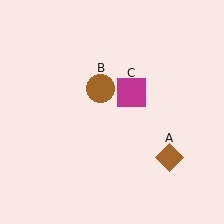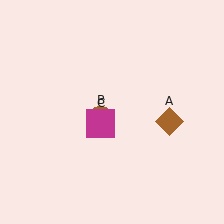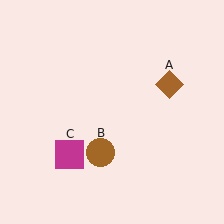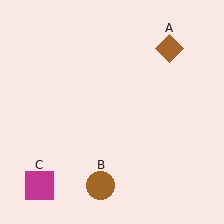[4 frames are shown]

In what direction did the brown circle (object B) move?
The brown circle (object B) moved down.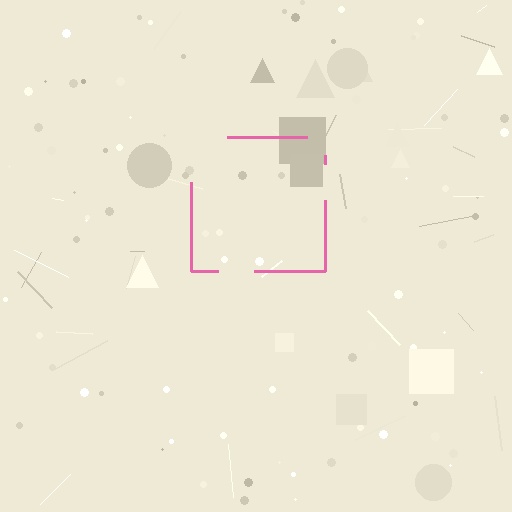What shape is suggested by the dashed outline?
The dashed outline suggests a square.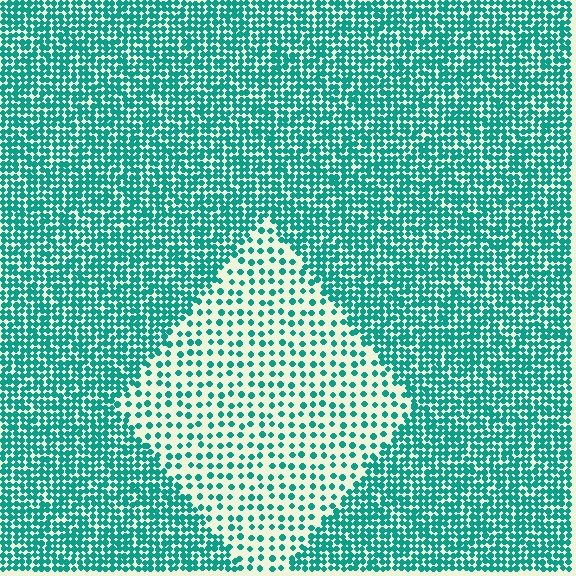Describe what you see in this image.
The image contains small teal elements arranged at two different densities. A diamond-shaped region is visible where the elements are less densely packed than the surrounding area.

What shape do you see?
I see a diamond.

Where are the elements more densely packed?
The elements are more densely packed outside the diamond boundary.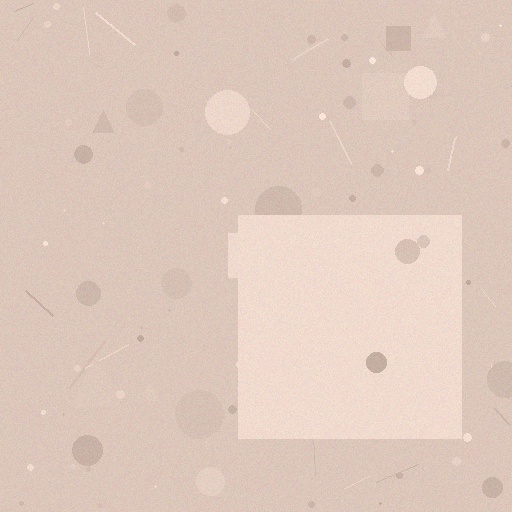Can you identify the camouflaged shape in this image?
The camouflaged shape is a square.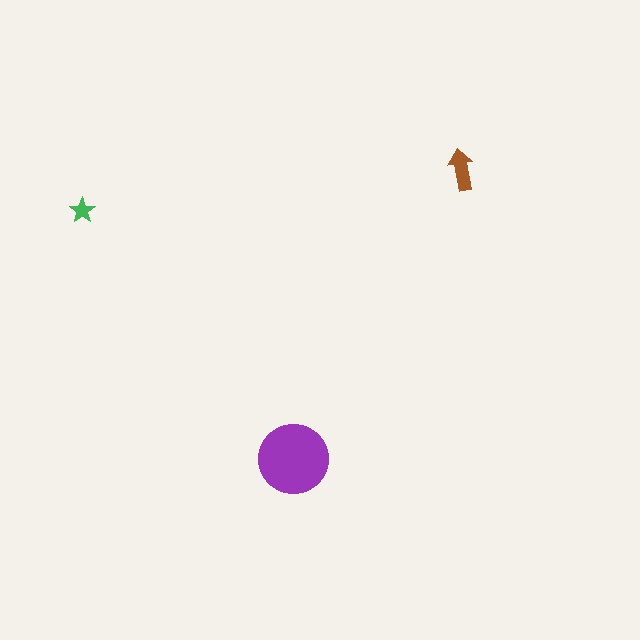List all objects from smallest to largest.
The green star, the brown arrow, the purple circle.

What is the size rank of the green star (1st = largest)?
3rd.